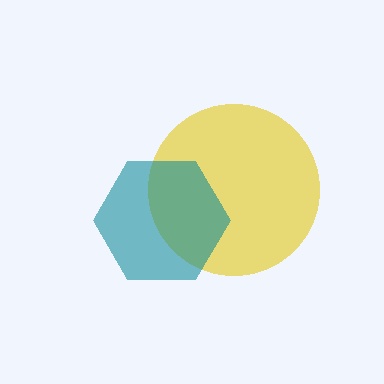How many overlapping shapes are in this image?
There are 2 overlapping shapes in the image.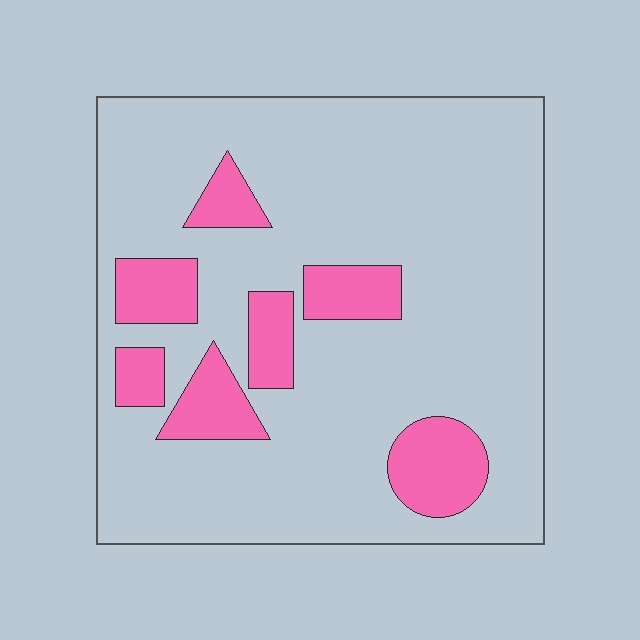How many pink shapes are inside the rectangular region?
7.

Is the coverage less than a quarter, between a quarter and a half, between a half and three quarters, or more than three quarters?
Less than a quarter.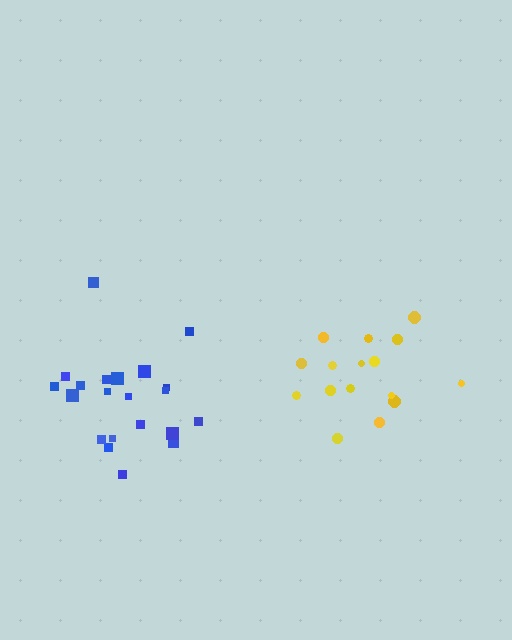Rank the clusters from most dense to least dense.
blue, yellow.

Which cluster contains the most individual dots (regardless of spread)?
Blue (21).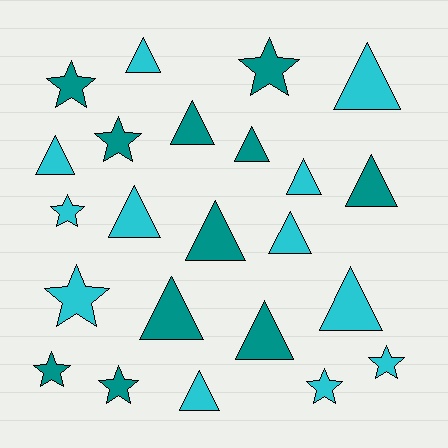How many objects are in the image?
There are 23 objects.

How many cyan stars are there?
There are 4 cyan stars.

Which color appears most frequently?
Cyan, with 12 objects.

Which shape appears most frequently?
Triangle, with 14 objects.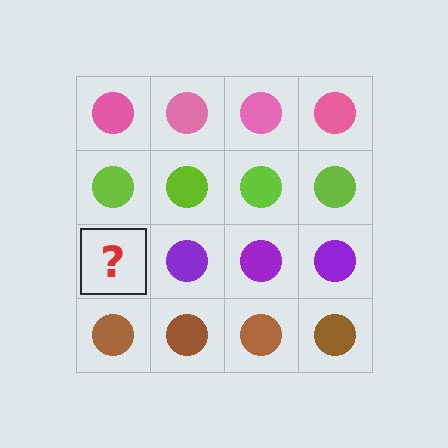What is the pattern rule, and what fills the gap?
The rule is that each row has a consistent color. The gap should be filled with a purple circle.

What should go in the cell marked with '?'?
The missing cell should contain a purple circle.